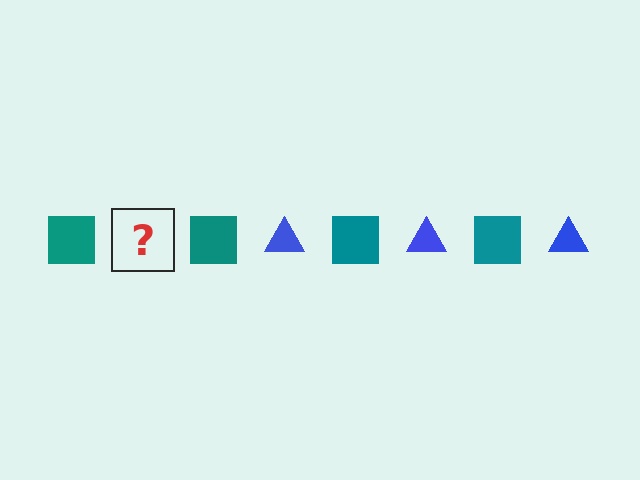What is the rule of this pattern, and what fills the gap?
The rule is that the pattern alternates between teal square and blue triangle. The gap should be filled with a blue triangle.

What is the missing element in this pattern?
The missing element is a blue triangle.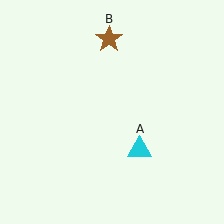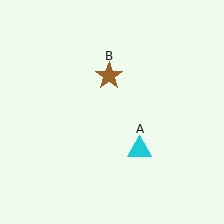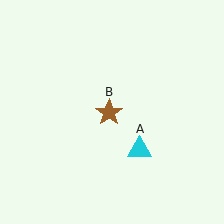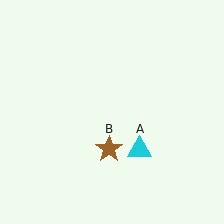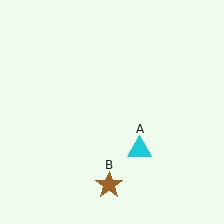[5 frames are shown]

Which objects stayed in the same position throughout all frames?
Cyan triangle (object A) remained stationary.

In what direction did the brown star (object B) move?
The brown star (object B) moved down.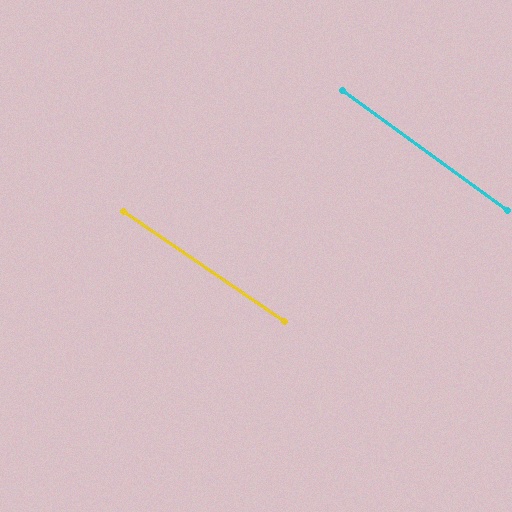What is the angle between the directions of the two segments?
Approximately 1 degree.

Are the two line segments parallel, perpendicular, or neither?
Parallel — their directions differ by only 1.4°.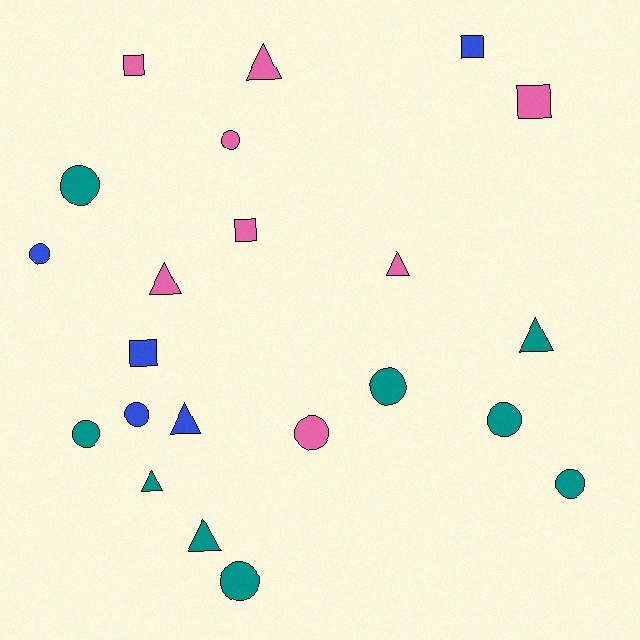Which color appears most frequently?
Teal, with 9 objects.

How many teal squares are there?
There are no teal squares.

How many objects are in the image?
There are 22 objects.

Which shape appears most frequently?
Circle, with 10 objects.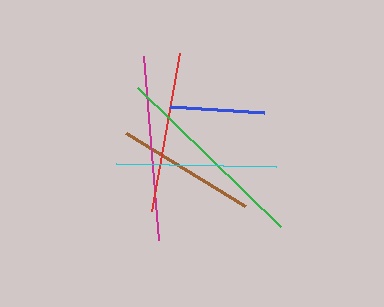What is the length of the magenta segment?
The magenta segment is approximately 185 pixels long.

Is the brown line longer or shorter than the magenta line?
The magenta line is longer than the brown line.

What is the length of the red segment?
The red segment is approximately 161 pixels long.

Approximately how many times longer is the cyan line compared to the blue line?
The cyan line is approximately 1.7 times the length of the blue line.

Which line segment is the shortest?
The blue line is the shortest at approximately 94 pixels.